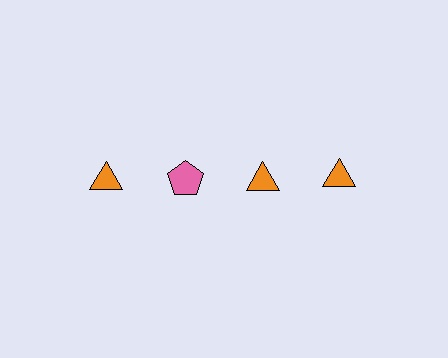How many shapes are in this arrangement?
There are 4 shapes arranged in a grid pattern.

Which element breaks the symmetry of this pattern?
The pink pentagon in the top row, second from left column breaks the symmetry. All other shapes are orange triangles.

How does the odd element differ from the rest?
It differs in both color (pink instead of orange) and shape (pentagon instead of triangle).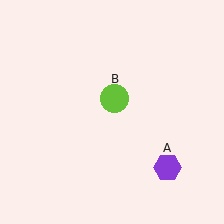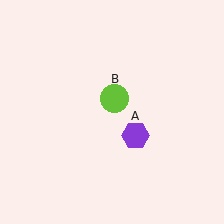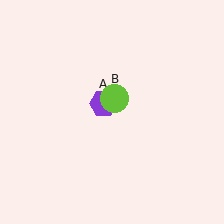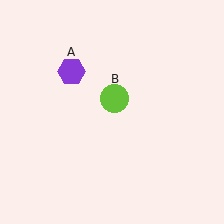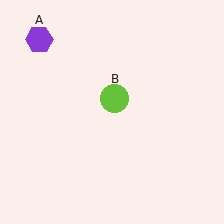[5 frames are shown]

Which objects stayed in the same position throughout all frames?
Lime circle (object B) remained stationary.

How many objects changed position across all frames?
1 object changed position: purple hexagon (object A).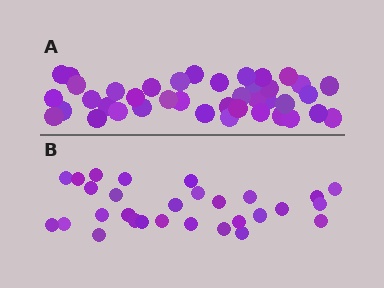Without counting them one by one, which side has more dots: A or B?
Region A (the top region) has more dots.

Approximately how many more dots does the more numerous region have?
Region A has roughly 12 or so more dots than region B.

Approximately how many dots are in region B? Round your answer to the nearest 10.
About 30 dots. (The exact count is 29, which rounds to 30.)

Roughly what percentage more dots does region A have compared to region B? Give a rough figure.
About 40% more.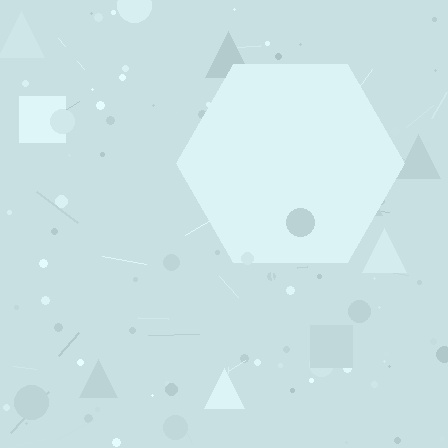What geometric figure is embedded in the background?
A hexagon is embedded in the background.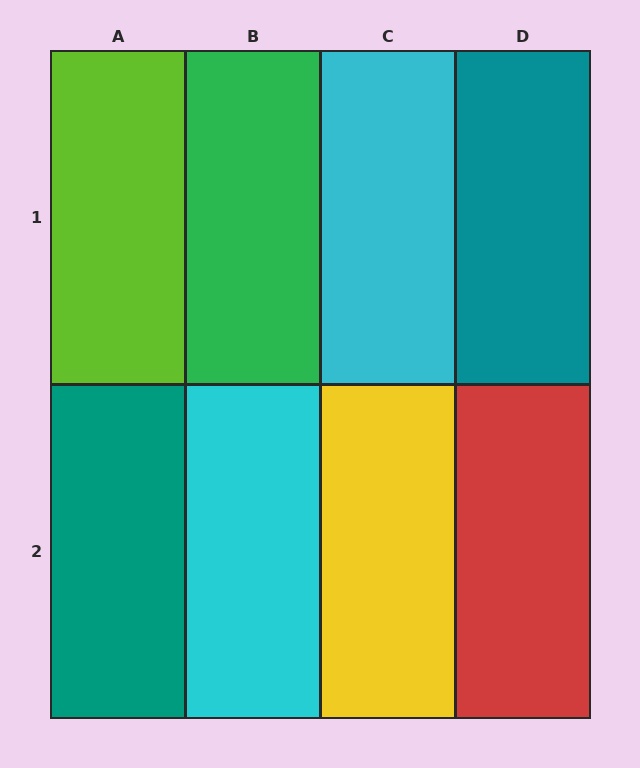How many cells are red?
1 cell is red.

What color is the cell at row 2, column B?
Cyan.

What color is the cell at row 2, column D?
Red.